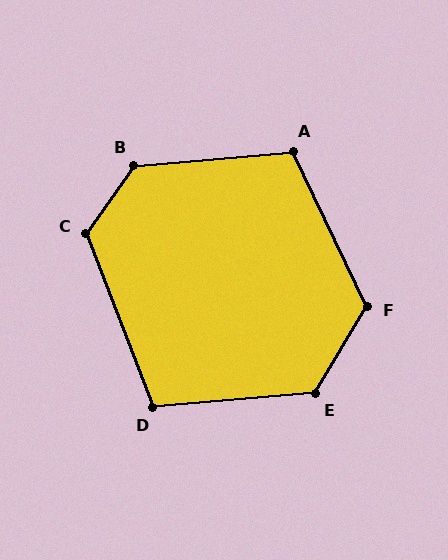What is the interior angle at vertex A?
Approximately 111 degrees (obtuse).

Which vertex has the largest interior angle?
B, at approximately 130 degrees.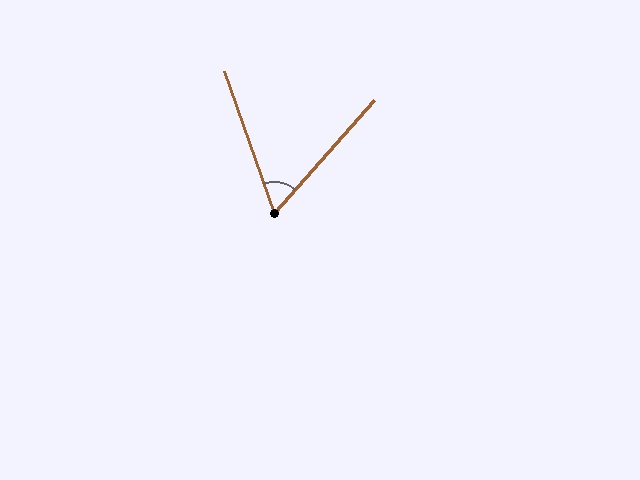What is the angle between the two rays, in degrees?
Approximately 61 degrees.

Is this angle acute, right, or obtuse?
It is acute.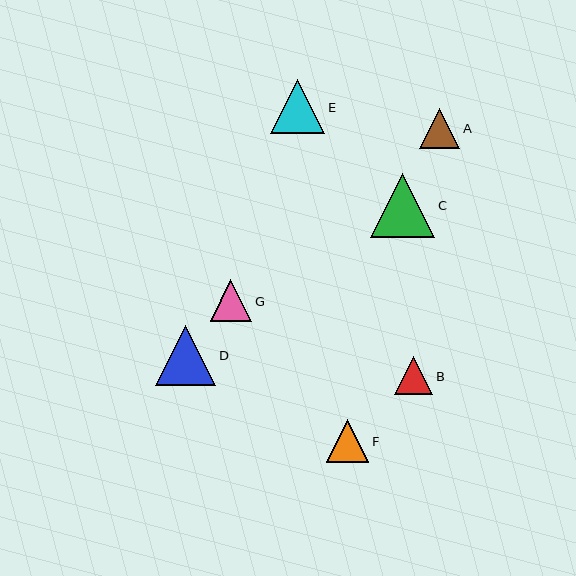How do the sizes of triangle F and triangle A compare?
Triangle F and triangle A are approximately the same size.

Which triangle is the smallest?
Triangle B is the smallest with a size of approximately 38 pixels.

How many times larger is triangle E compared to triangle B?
Triangle E is approximately 1.4 times the size of triangle B.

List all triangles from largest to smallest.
From largest to smallest: C, D, E, F, G, A, B.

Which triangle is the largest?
Triangle C is the largest with a size of approximately 64 pixels.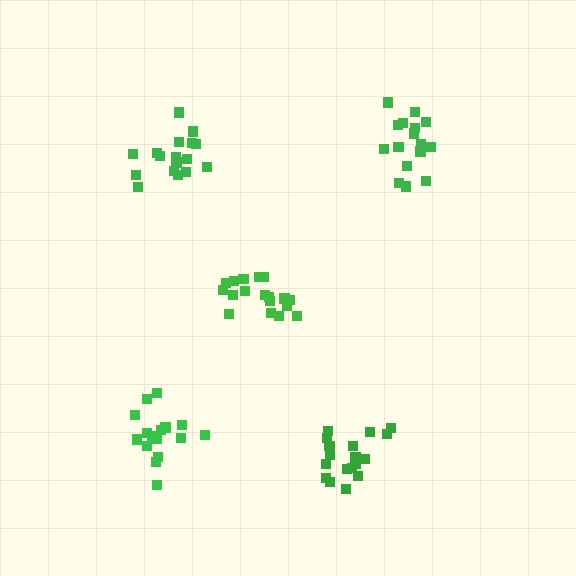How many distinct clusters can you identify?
There are 5 distinct clusters.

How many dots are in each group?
Group 1: 18 dots, Group 2: 16 dots, Group 3: 17 dots, Group 4: 18 dots, Group 5: 16 dots (85 total).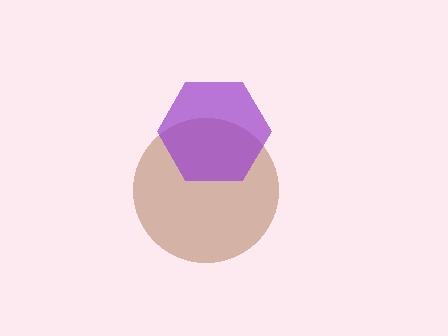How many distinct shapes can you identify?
There are 2 distinct shapes: a brown circle, a purple hexagon.